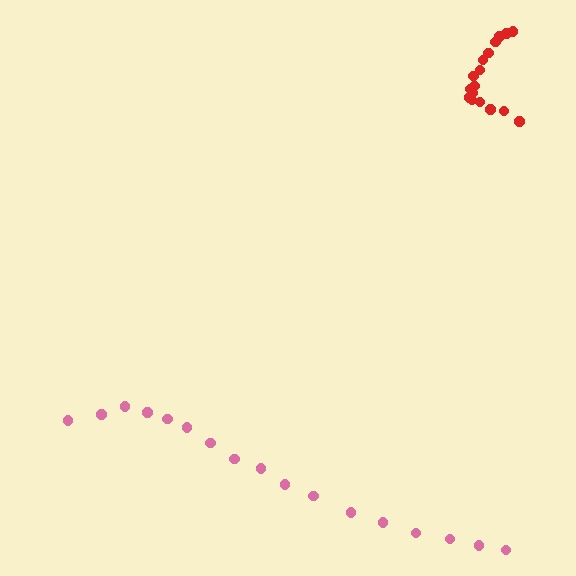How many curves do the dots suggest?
There are 2 distinct paths.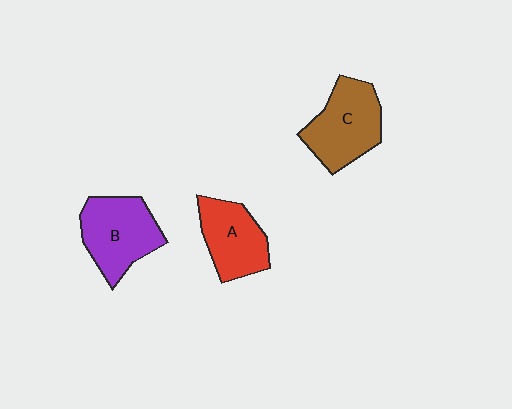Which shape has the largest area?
Shape C (brown).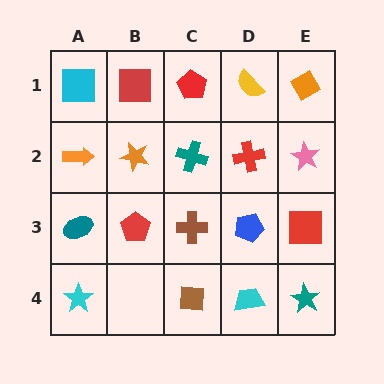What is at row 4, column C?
A brown square.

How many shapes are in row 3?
5 shapes.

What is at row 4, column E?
A teal star.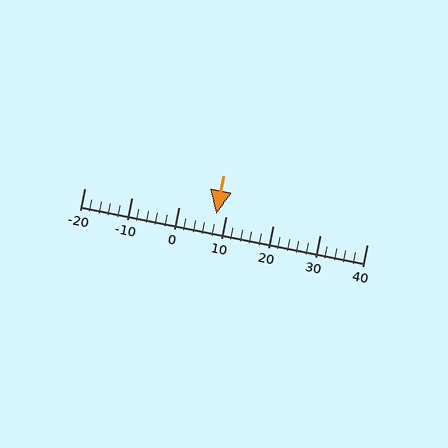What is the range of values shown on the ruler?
The ruler shows values from -20 to 40.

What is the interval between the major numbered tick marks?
The major tick marks are spaced 10 units apart.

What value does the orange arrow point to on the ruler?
The orange arrow points to approximately 8.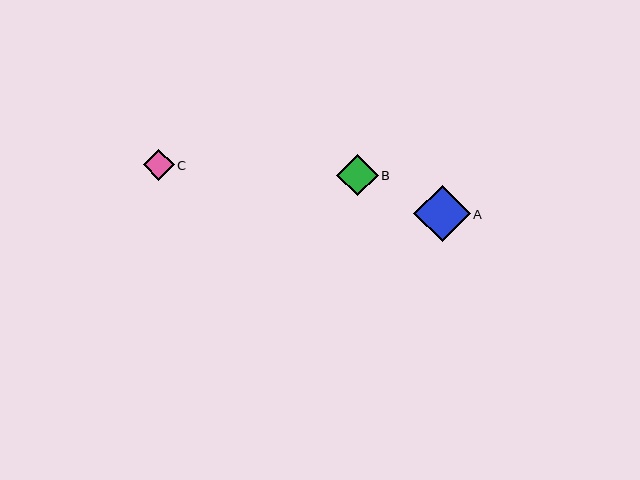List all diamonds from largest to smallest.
From largest to smallest: A, B, C.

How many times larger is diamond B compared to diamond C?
Diamond B is approximately 1.3 times the size of diamond C.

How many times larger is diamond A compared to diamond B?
Diamond A is approximately 1.4 times the size of diamond B.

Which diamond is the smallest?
Diamond C is the smallest with a size of approximately 31 pixels.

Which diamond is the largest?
Diamond A is the largest with a size of approximately 56 pixels.